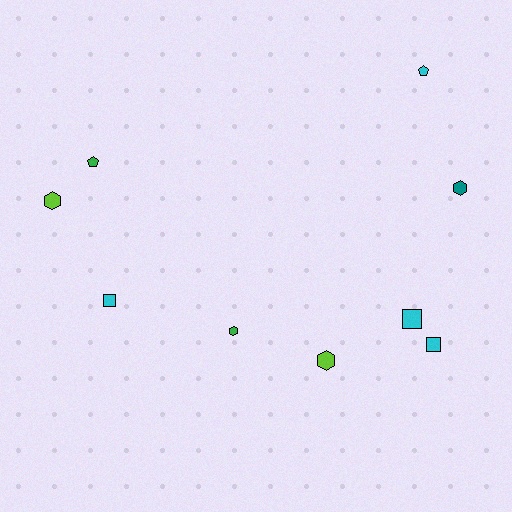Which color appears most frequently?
Cyan, with 4 objects.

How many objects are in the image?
There are 9 objects.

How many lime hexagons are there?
There are 2 lime hexagons.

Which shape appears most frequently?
Hexagon, with 4 objects.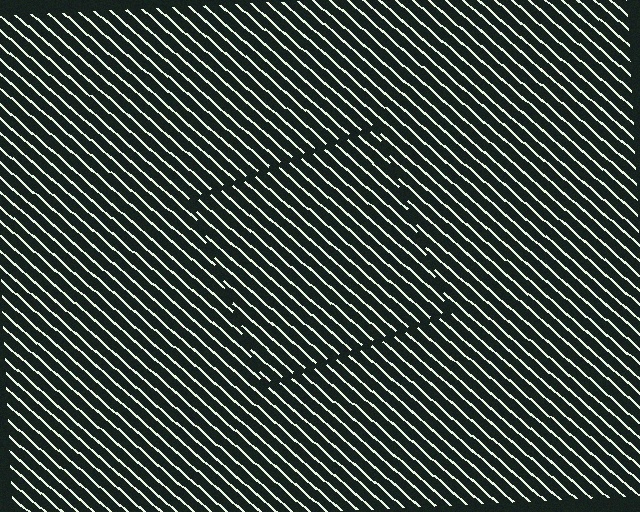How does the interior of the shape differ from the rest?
The interior of the shape contains the same grating, shifted by half a period — the contour is defined by the phase discontinuity where line-ends from the inner and outer gratings abut.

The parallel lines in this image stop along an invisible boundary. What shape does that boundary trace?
An illusory square. The interior of the shape contains the same grating, shifted by half a period — the contour is defined by the phase discontinuity where line-ends from the inner and outer gratings abut.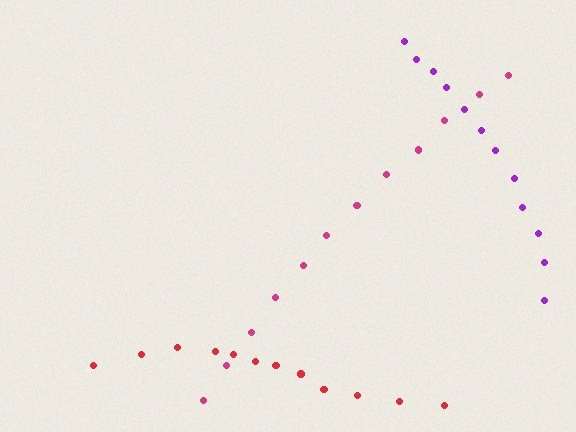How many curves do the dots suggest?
There are 3 distinct paths.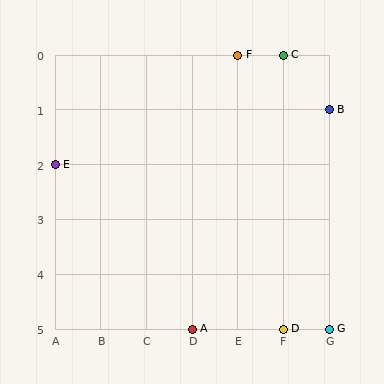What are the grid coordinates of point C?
Point C is at grid coordinates (F, 0).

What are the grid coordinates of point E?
Point E is at grid coordinates (A, 2).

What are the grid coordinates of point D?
Point D is at grid coordinates (F, 5).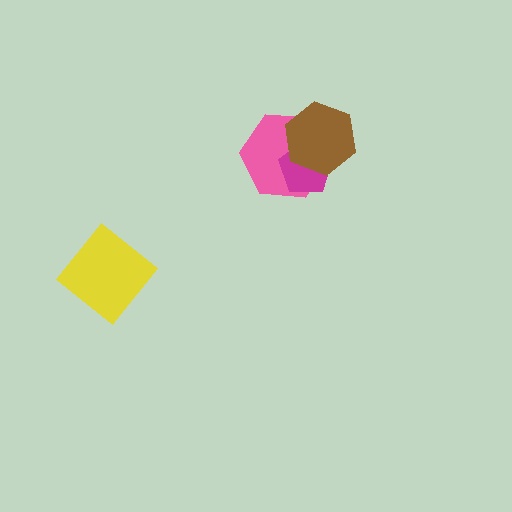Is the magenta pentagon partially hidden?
Yes, it is partially covered by another shape.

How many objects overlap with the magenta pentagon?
2 objects overlap with the magenta pentagon.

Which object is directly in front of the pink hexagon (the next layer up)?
The magenta pentagon is directly in front of the pink hexagon.